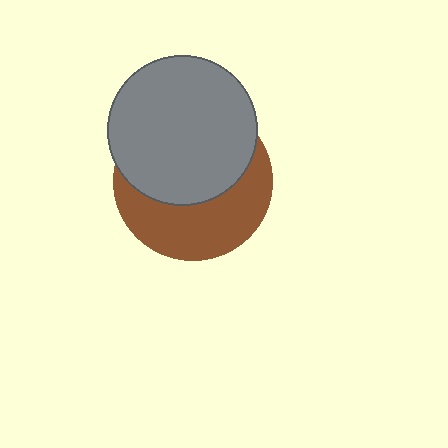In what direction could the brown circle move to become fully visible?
The brown circle could move down. That would shift it out from behind the gray circle entirely.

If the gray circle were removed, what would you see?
You would see the complete brown circle.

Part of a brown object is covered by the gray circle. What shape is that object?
It is a circle.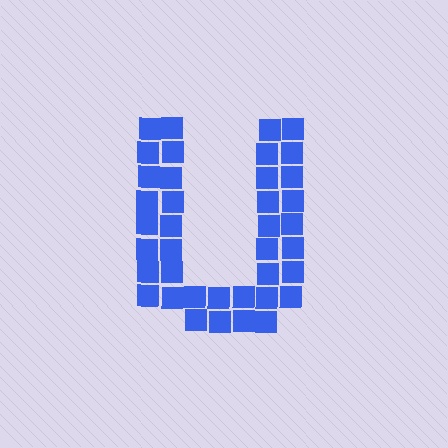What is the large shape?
The large shape is the letter U.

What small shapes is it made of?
It is made of small squares.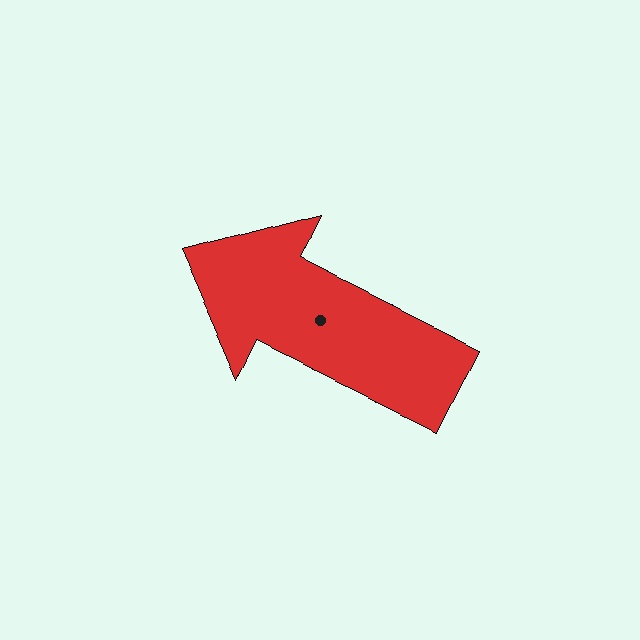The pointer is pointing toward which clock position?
Roughly 10 o'clock.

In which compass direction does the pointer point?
Northwest.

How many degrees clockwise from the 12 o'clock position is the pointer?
Approximately 296 degrees.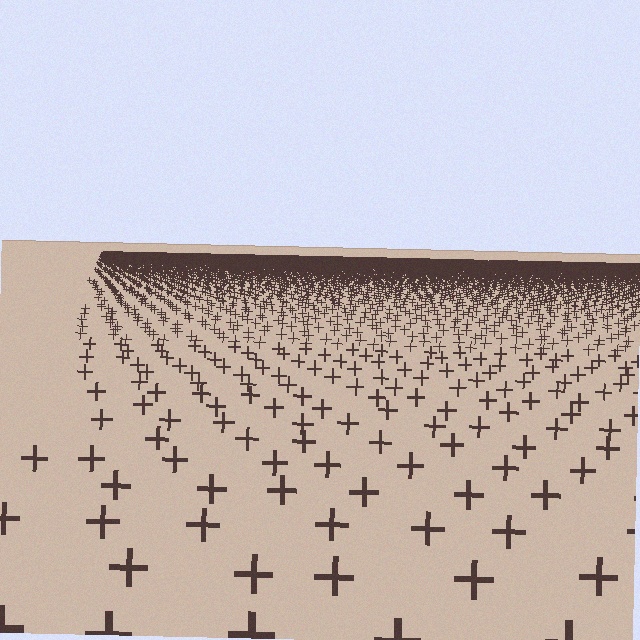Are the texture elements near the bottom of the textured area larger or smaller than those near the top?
Larger. Near the bottom, elements are closer to the viewer and appear at a bigger on-screen size.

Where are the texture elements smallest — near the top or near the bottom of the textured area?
Near the top.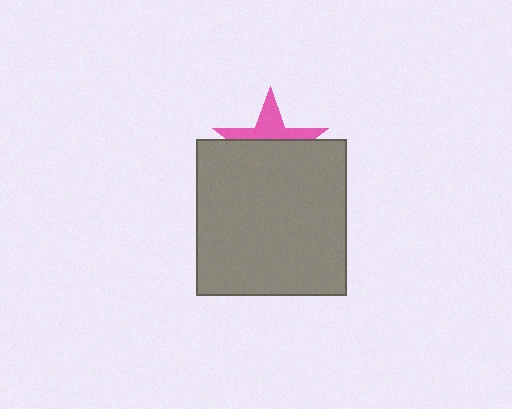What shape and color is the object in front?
The object in front is a gray rectangle.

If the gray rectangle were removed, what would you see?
You would see the complete pink star.